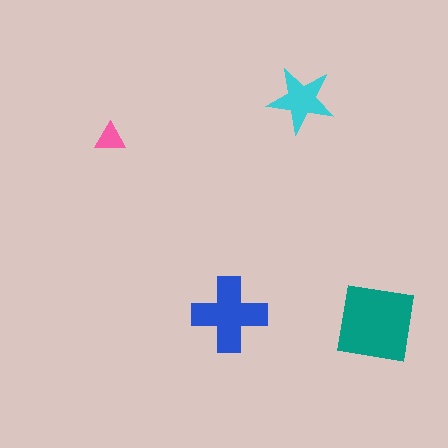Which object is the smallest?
The pink triangle.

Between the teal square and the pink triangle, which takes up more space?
The teal square.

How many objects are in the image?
There are 4 objects in the image.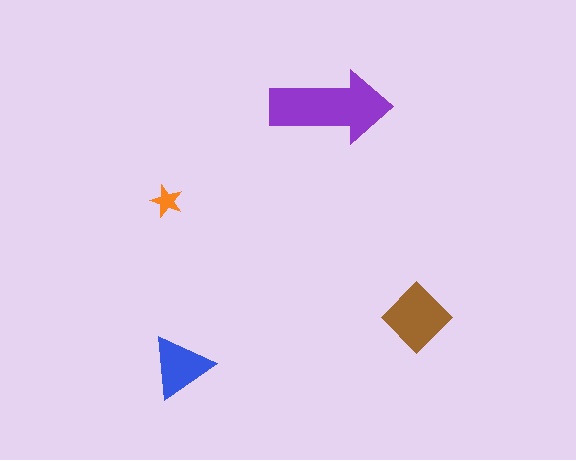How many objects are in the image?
There are 4 objects in the image.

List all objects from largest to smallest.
The purple arrow, the brown diamond, the blue triangle, the orange star.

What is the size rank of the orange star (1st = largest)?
4th.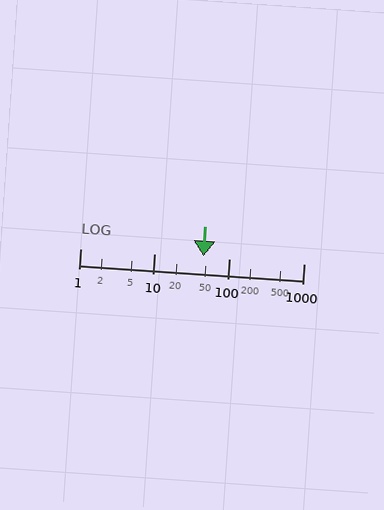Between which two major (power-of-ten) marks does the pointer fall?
The pointer is between 10 and 100.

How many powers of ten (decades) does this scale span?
The scale spans 3 decades, from 1 to 1000.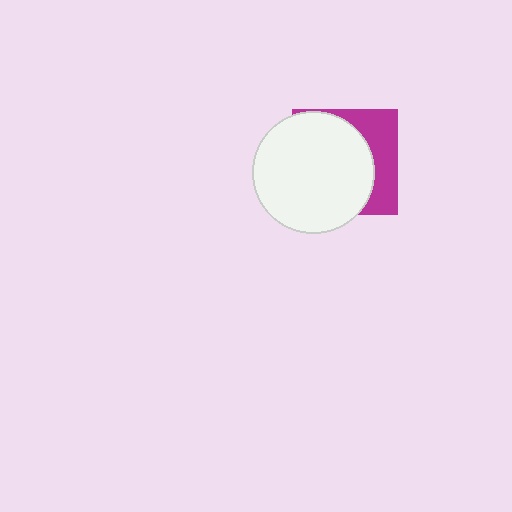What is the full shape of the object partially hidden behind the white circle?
The partially hidden object is a magenta square.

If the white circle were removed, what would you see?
You would see the complete magenta square.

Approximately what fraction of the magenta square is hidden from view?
Roughly 68% of the magenta square is hidden behind the white circle.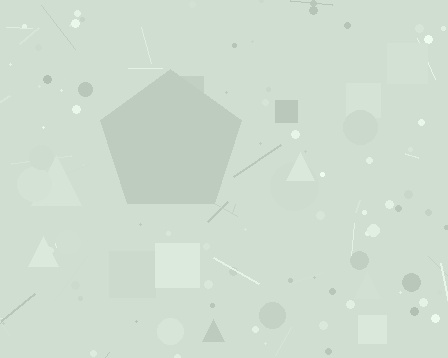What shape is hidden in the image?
A pentagon is hidden in the image.